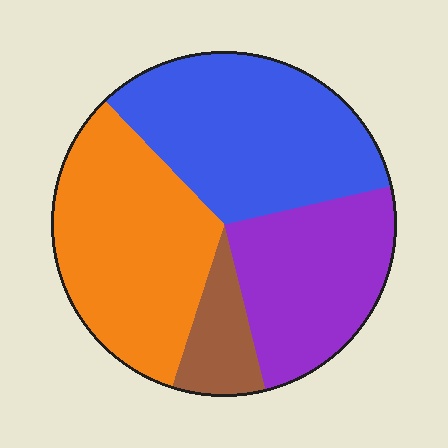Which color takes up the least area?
Brown, at roughly 10%.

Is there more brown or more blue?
Blue.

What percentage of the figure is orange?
Orange covers around 35% of the figure.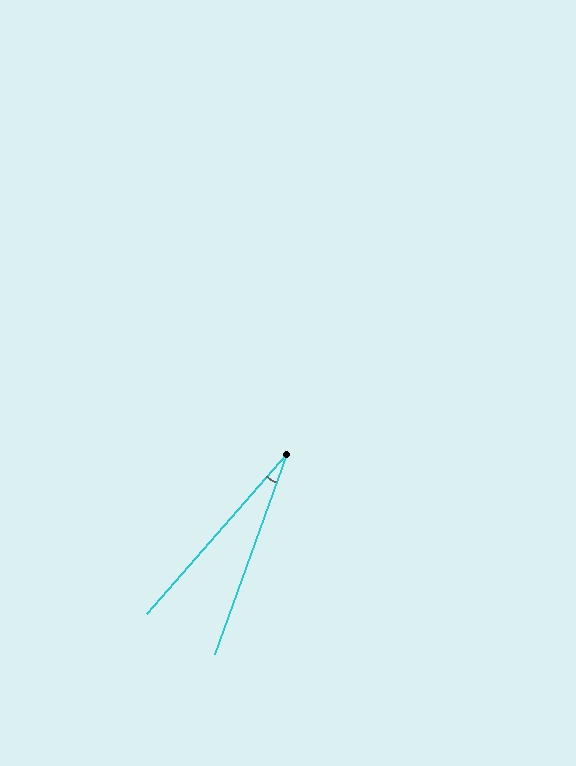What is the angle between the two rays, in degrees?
Approximately 22 degrees.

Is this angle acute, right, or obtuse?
It is acute.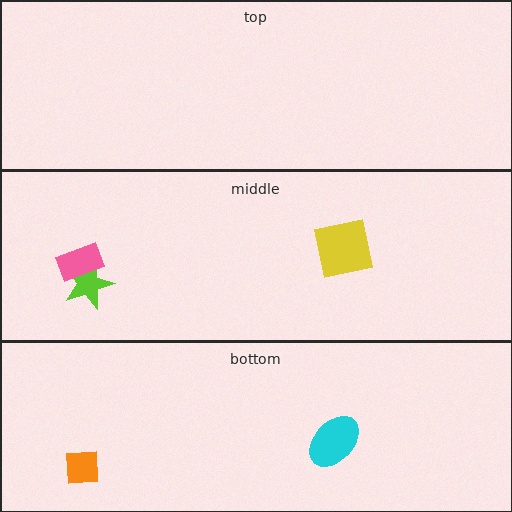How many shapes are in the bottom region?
2.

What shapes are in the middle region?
The yellow square, the lime star, the pink rectangle.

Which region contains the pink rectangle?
The middle region.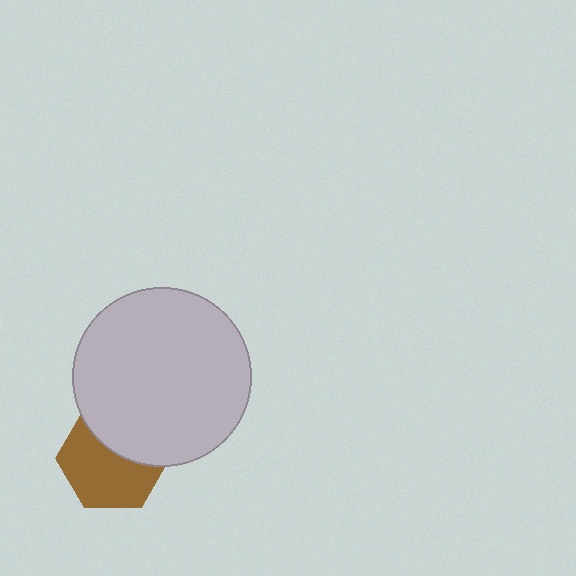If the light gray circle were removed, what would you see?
You would see the complete brown hexagon.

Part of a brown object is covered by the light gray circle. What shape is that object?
It is a hexagon.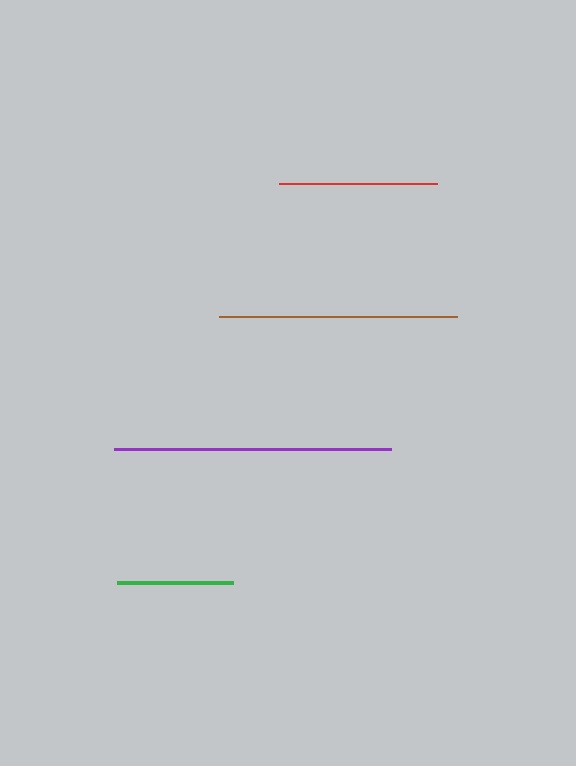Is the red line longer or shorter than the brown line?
The brown line is longer than the red line.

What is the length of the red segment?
The red segment is approximately 157 pixels long.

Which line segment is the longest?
The purple line is the longest at approximately 278 pixels.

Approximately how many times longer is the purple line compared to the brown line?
The purple line is approximately 1.2 times the length of the brown line.